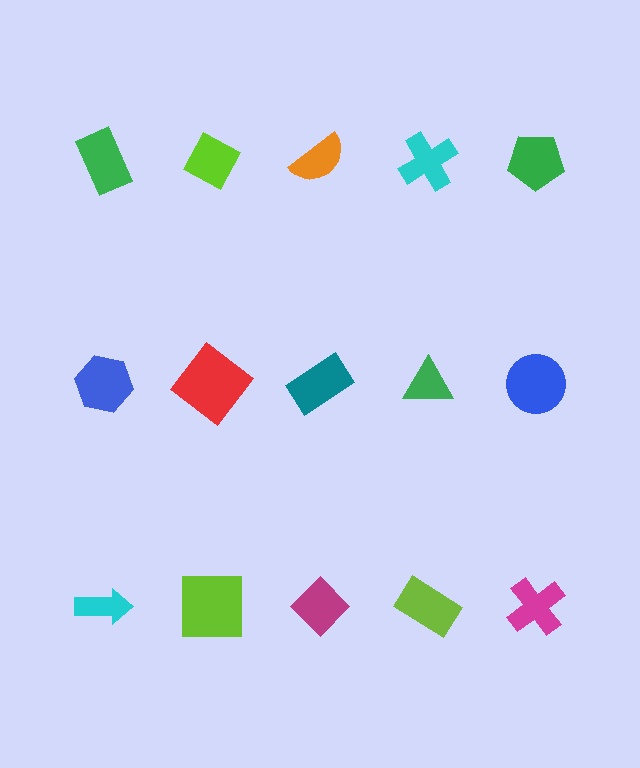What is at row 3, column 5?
A magenta cross.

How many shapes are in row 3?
5 shapes.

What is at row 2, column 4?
A green triangle.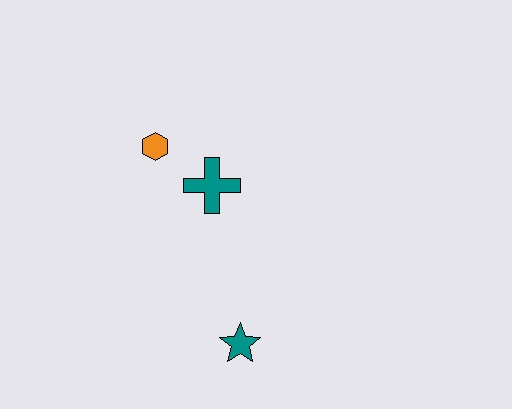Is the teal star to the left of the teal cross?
No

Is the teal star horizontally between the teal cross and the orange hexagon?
No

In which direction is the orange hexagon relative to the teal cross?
The orange hexagon is to the left of the teal cross.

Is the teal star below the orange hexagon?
Yes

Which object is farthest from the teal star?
The orange hexagon is farthest from the teal star.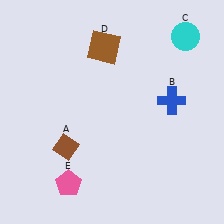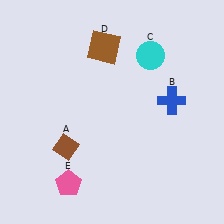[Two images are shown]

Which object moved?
The cyan circle (C) moved left.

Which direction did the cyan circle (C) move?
The cyan circle (C) moved left.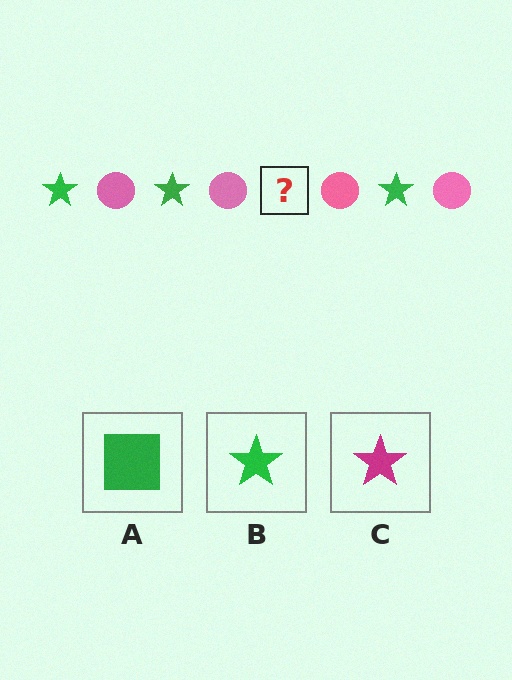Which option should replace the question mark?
Option B.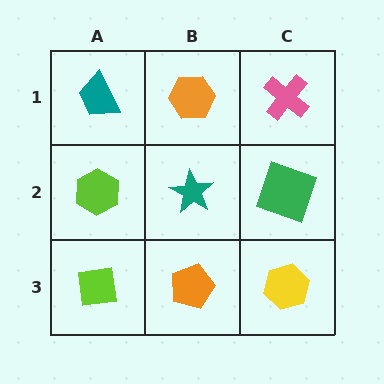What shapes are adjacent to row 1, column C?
A green square (row 2, column C), an orange hexagon (row 1, column B).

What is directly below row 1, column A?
A lime hexagon.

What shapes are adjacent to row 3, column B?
A teal star (row 2, column B), a lime square (row 3, column A), a yellow hexagon (row 3, column C).